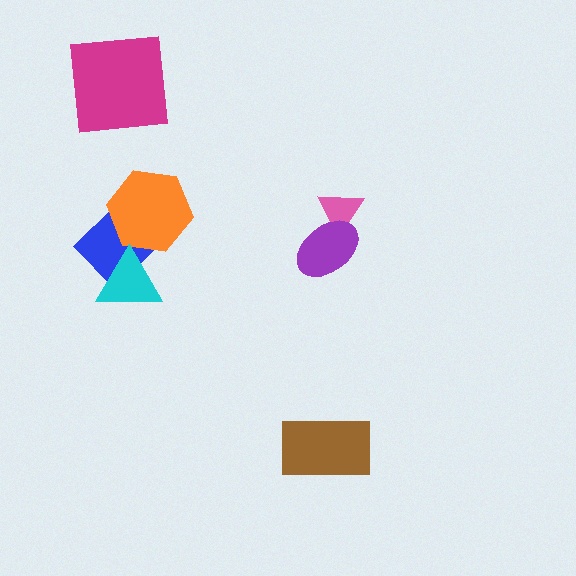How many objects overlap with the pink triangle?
1 object overlaps with the pink triangle.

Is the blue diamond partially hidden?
Yes, it is partially covered by another shape.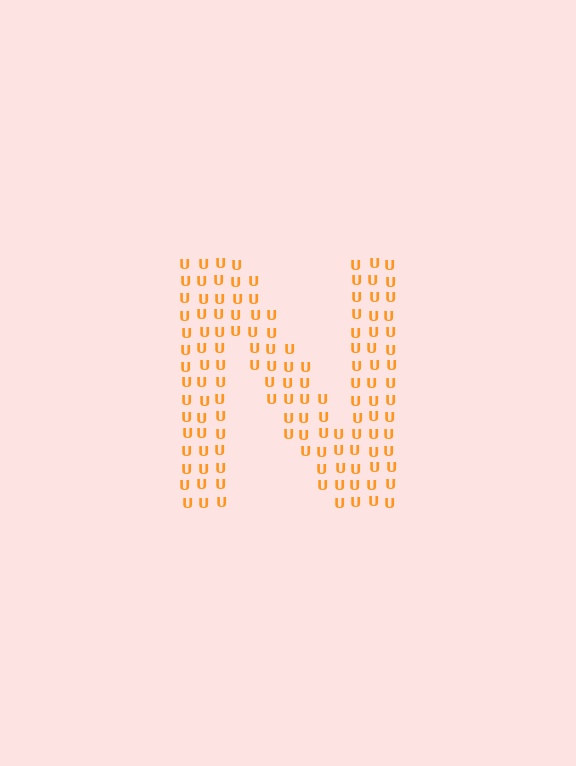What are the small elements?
The small elements are letter U's.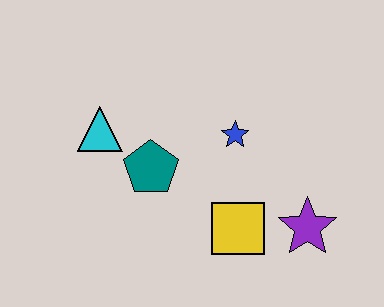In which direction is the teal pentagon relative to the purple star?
The teal pentagon is to the left of the purple star.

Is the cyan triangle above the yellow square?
Yes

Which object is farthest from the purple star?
The cyan triangle is farthest from the purple star.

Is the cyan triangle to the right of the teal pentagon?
No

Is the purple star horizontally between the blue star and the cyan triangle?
No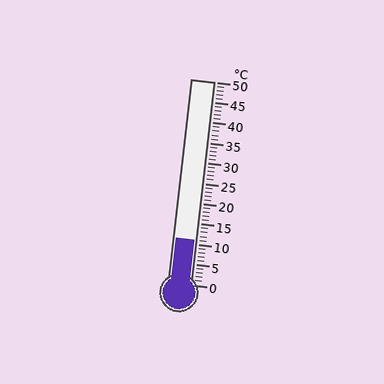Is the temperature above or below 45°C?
The temperature is below 45°C.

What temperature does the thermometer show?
The thermometer shows approximately 11°C.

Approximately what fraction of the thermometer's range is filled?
The thermometer is filled to approximately 20% of its range.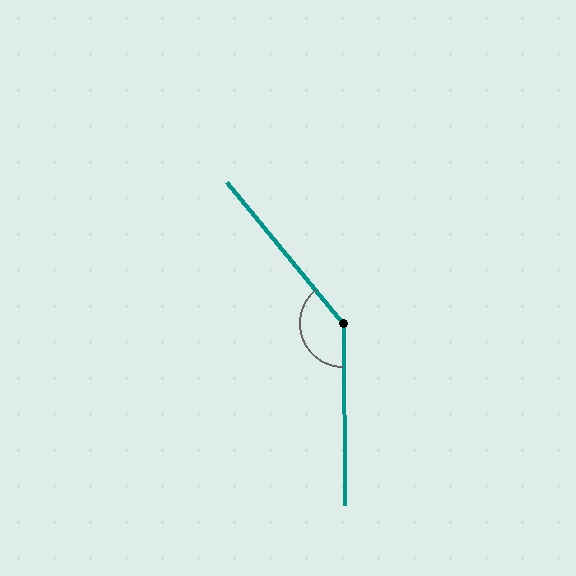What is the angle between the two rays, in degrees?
Approximately 141 degrees.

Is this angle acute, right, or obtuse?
It is obtuse.